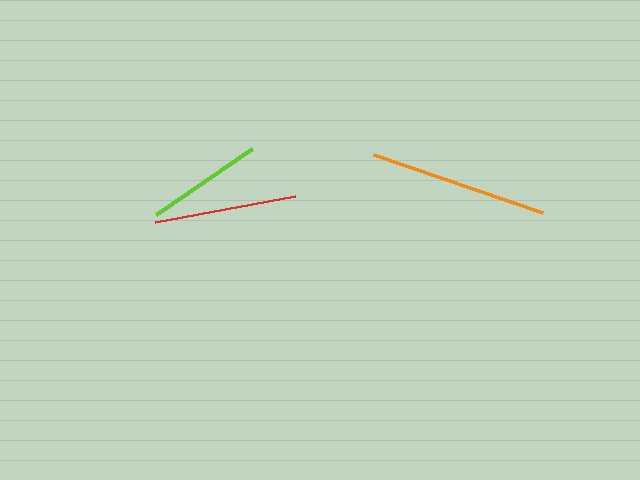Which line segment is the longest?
The orange line is the longest at approximately 179 pixels.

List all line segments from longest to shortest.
From longest to shortest: orange, red, lime.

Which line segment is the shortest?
The lime line is the shortest at approximately 117 pixels.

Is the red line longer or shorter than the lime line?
The red line is longer than the lime line.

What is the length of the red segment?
The red segment is approximately 143 pixels long.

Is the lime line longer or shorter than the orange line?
The orange line is longer than the lime line.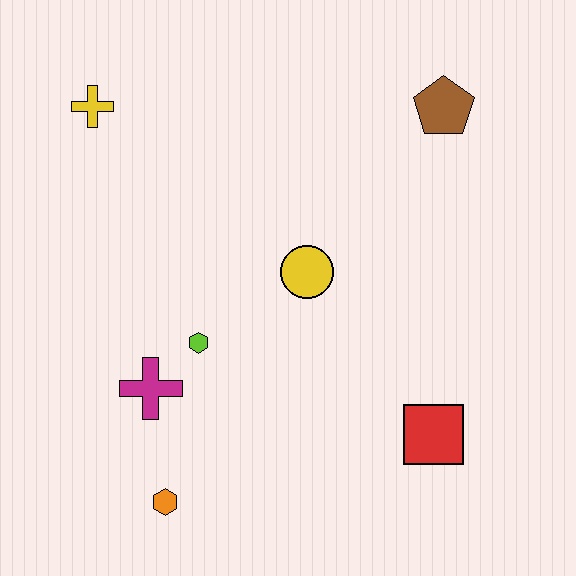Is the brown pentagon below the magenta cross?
No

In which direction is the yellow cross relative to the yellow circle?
The yellow cross is to the left of the yellow circle.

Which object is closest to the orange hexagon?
The magenta cross is closest to the orange hexagon.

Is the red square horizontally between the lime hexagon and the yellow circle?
No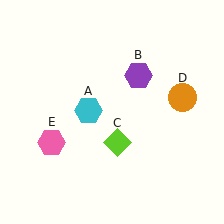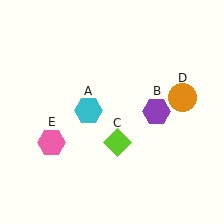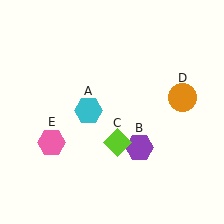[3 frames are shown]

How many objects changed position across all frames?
1 object changed position: purple hexagon (object B).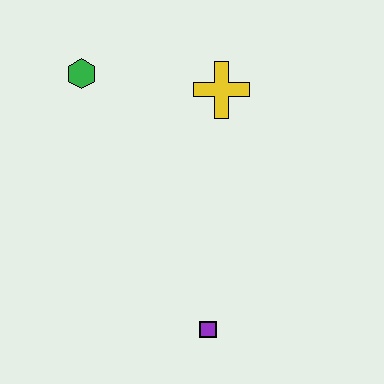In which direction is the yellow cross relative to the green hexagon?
The yellow cross is to the right of the green hexagon.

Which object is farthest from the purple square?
The green hexagon is farthest from the purple square.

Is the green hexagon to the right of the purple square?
No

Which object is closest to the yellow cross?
The green hexagon is closest to the yellow cross.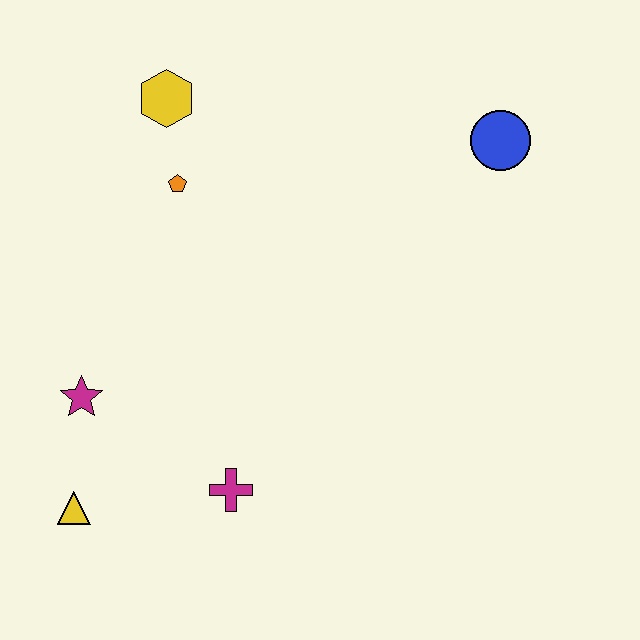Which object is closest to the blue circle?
The orange pentagon is closest to the blue circle.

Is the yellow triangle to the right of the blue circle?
No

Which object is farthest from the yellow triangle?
The blue circle is farthest from the yellow triangle.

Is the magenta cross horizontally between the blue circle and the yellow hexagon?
Yes